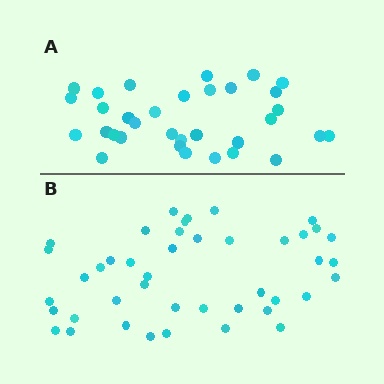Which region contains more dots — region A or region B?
Region B (the bottom region) has more dots.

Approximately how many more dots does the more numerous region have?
Region B has roughly 10 or so more dots than region A.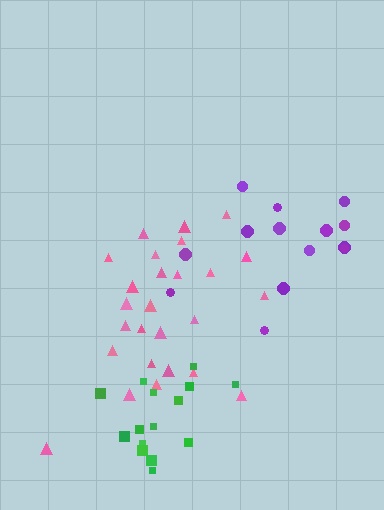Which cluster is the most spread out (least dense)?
Purple.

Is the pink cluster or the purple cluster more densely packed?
Pink.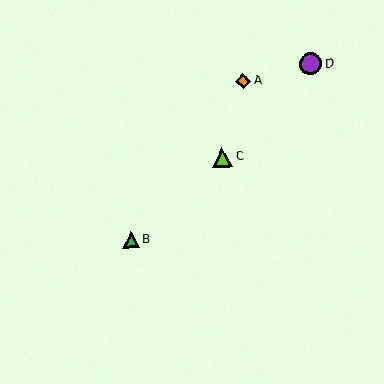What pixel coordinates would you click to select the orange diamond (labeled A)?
Click at (243, 81) to select the orange diamond A.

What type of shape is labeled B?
Shape B is a green triangle.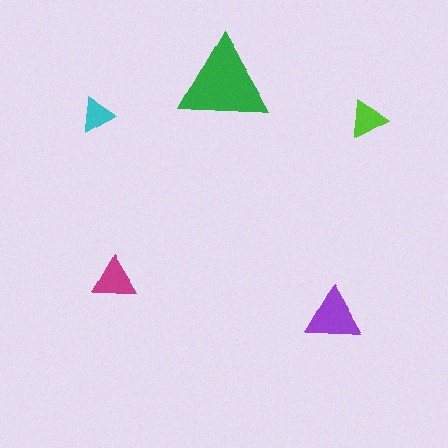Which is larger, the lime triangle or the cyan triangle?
The lime one.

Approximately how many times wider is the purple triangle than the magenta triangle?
About 1.5 times wider.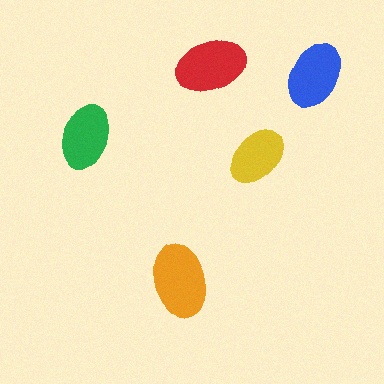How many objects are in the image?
There are 5 objects in the image.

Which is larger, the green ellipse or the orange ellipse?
The orange one.